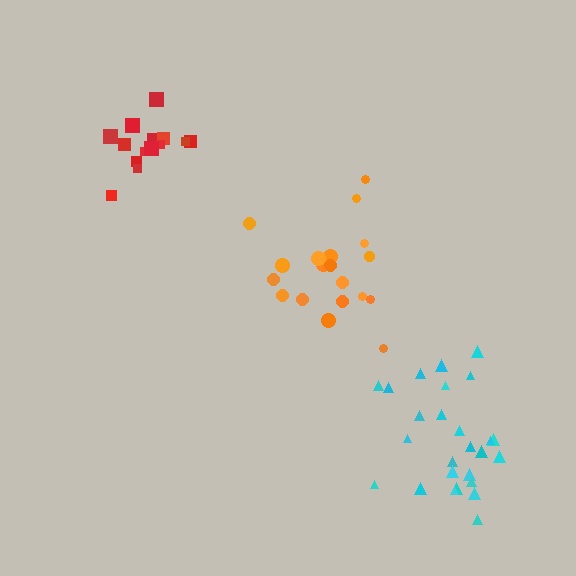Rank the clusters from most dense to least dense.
red, cyan, orange.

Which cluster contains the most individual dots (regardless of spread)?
Cyan (26).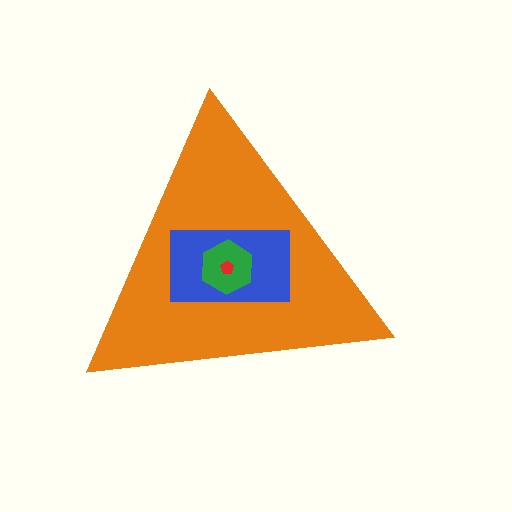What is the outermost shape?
The orange triangle.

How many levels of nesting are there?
4.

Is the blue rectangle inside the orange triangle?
Yes.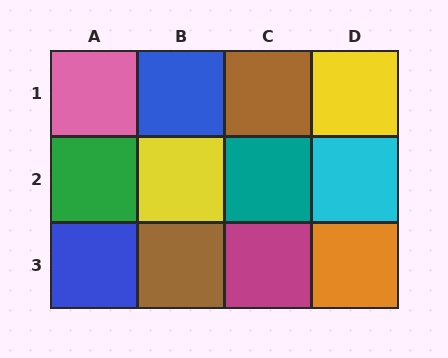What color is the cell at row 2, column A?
Green.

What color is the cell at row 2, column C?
Teal.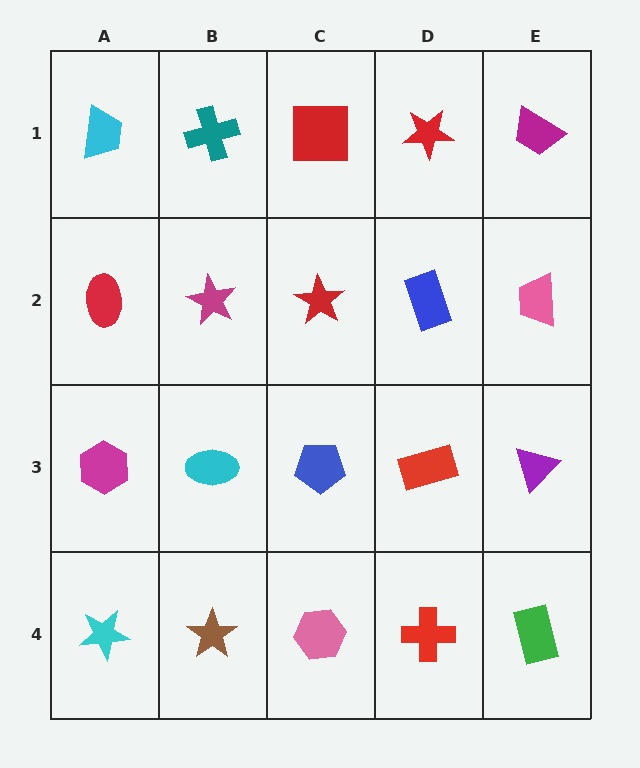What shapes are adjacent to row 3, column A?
A red ellipse (row 2, column A), a cyan star (row 4, column A), a cyan ellipse (row 3, column B).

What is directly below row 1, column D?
A blue rectangle.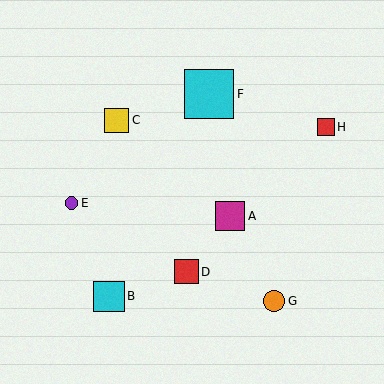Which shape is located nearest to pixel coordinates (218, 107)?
The cyan square (labeled F) at (209, 94) is nearest to that location.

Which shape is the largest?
The cyan square (labeled F) is the largest.